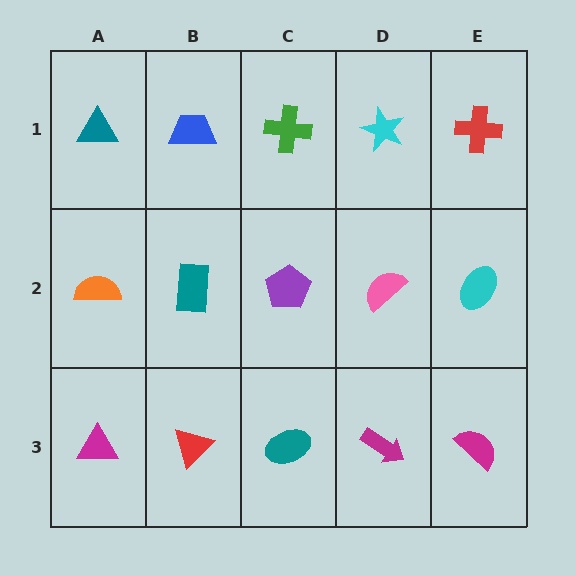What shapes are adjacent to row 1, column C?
A purple pentagon (row 2, column C), a blue trapezoid (row 1, column B), a cyan star (row 1, column D).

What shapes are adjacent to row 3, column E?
A cyan ellipse (row 2, column E), a magenta arrow (row 3, column D).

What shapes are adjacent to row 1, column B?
A teal rectangle (row 2, column B), a teal triangle (row 1, column A), a green cross (row 1, column C).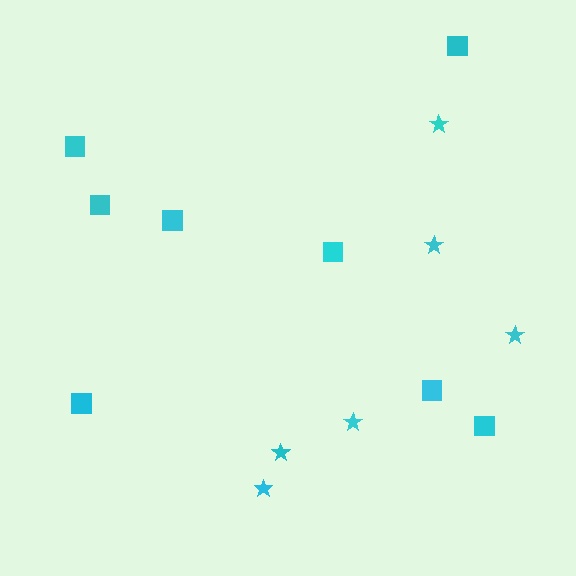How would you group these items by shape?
There are 2 groups: one group of stars (6) and one group of squares (8).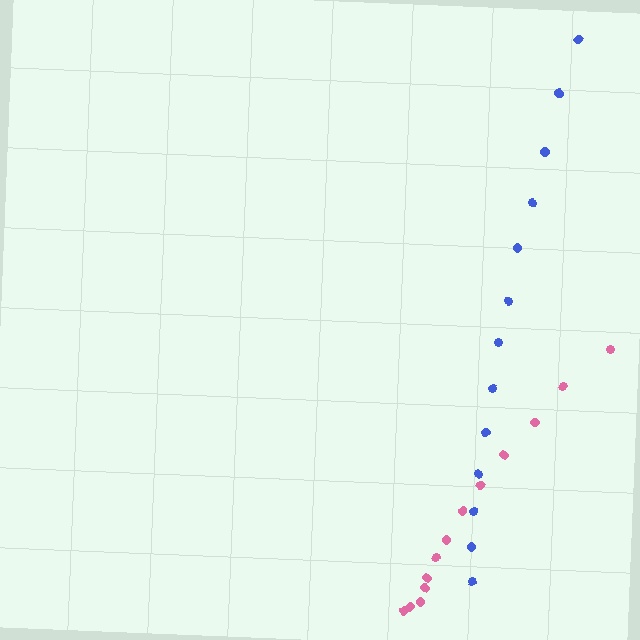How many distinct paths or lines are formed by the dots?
There are 2 distinct paths.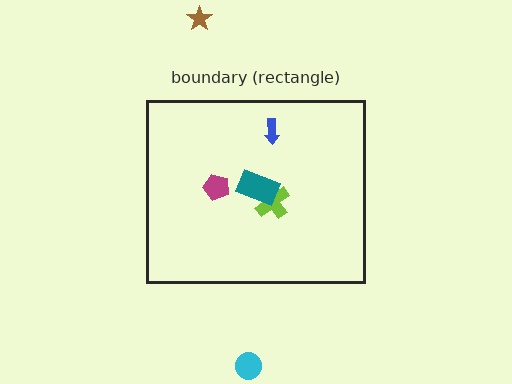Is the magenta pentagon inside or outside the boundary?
Inside.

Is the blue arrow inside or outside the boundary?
Inside.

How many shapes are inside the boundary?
4 inside, 2 outside.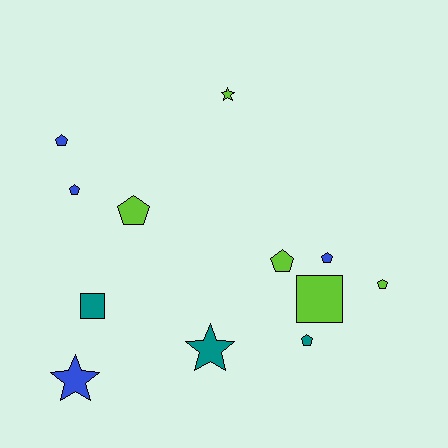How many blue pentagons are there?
There are 3 blue pentagons.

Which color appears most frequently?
Lime, with 5 objects.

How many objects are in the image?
There are 12 objects.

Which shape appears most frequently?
Pentagon, with 7 objects.